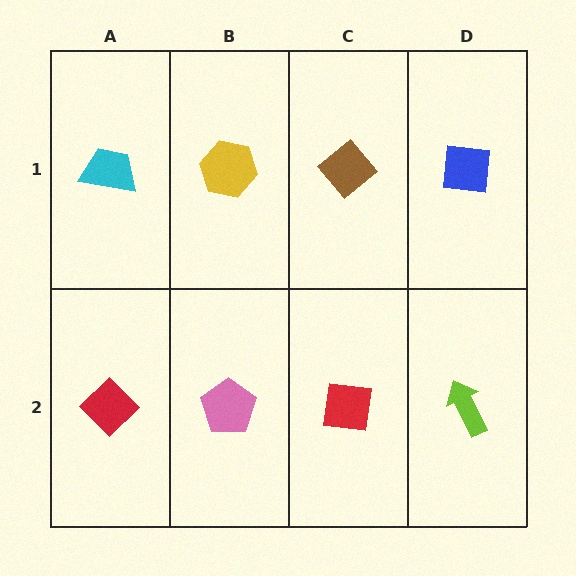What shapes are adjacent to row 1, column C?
A red square (row 2, column C), a yellow hexagon (row 1, column B), a blue square (row 1, column D).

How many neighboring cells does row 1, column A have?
2.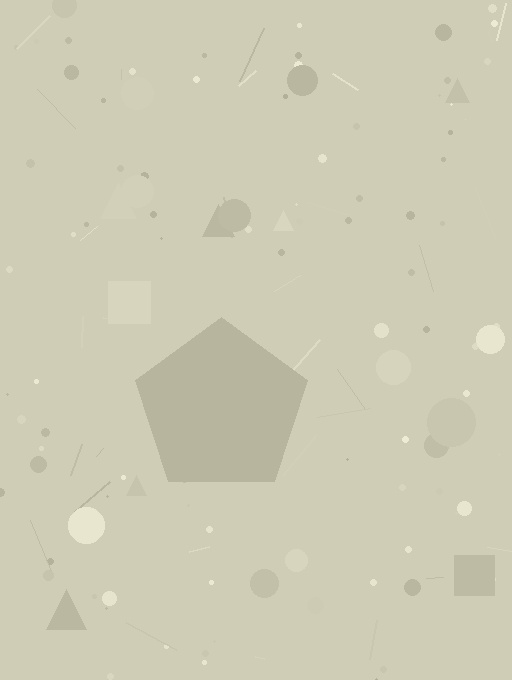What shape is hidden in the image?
A pentagon is hidden in the image.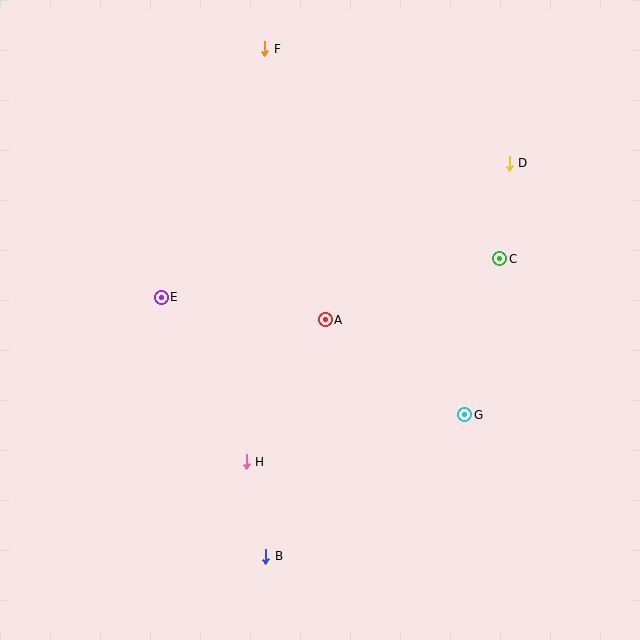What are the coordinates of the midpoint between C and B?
The midpoint between C and B is at (383, 407).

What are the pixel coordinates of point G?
Point G is at (465, 415).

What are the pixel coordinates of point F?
Point F is at (265, 49).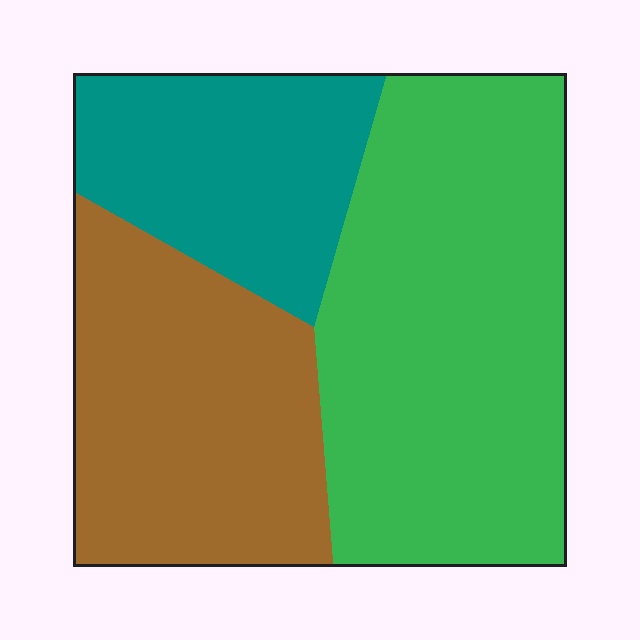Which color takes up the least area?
Teal, at roughly 20%.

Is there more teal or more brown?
Brown.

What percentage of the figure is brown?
Brown takes up about one third (1/3) of the figure.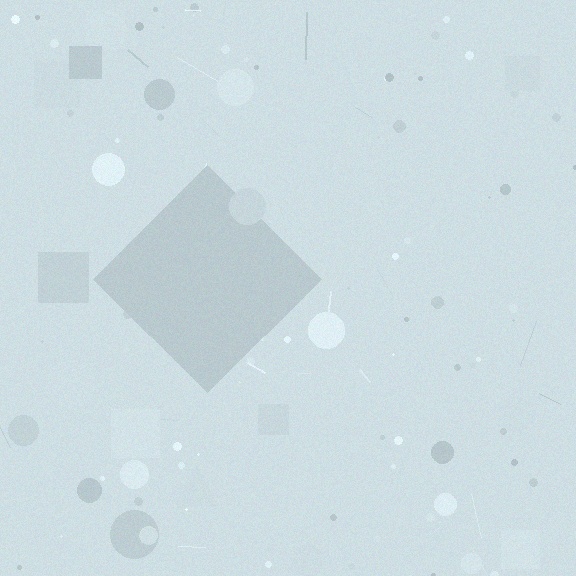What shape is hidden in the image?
A diamond is hidden in the image.